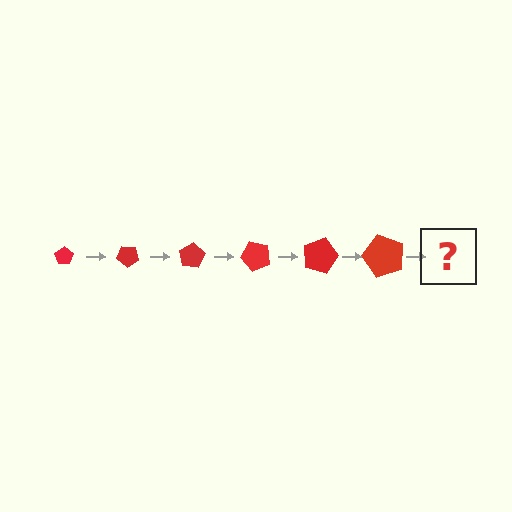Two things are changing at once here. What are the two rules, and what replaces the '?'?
The two rules are that the pentagon grows larger each step and it rotates 40 degrees each step. The '?' should be a pentagon, larger than the previous one and rotated 240 degrees from the start.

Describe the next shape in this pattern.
It should be a pentagon, larger than the previous one and rotated 240 degrees from the start.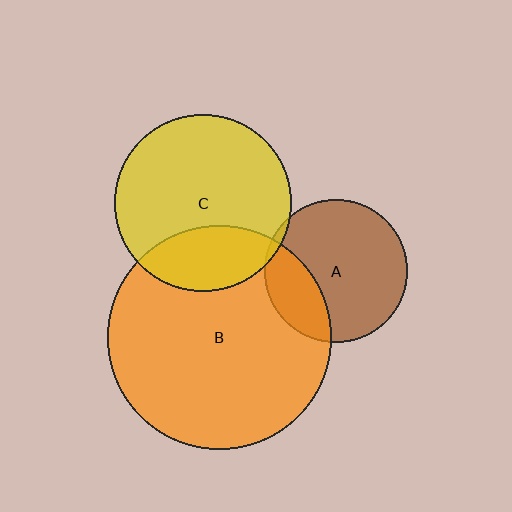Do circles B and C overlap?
Yes.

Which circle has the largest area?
Circle B (orange).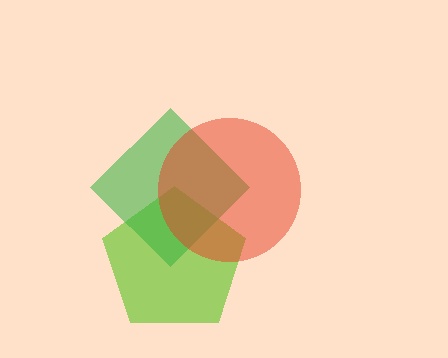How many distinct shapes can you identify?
There are 3 distinct shapes: a lime pentagon, a green diamond, a red circle.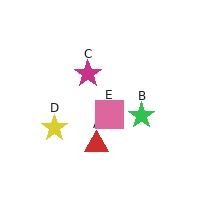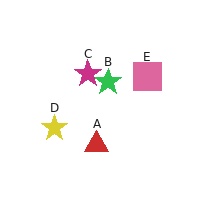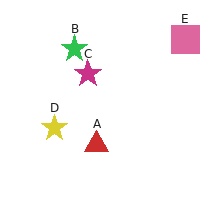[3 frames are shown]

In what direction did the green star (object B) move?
The green star (object B) moved up and to the left.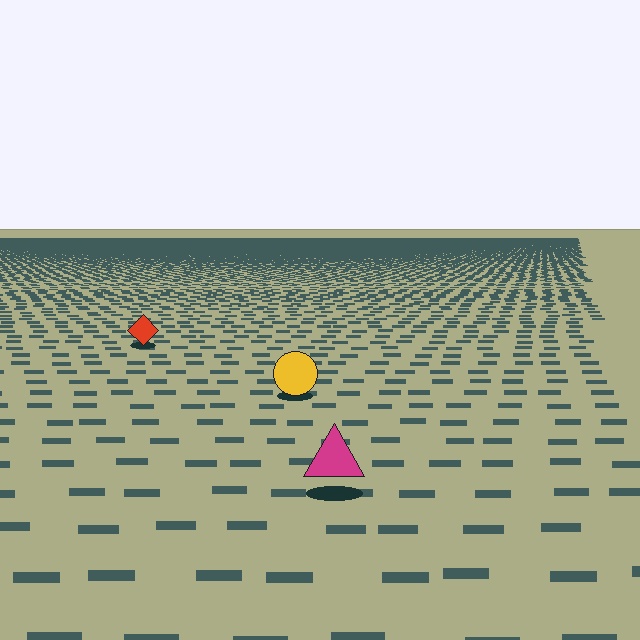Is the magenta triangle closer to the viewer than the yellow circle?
Yes. The magenta triangle is closer — you can tell from the texture gradient: the ground texture is coarser near it.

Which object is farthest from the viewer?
The red diamond is farthest from the viewer. It appears smaller and the ground texture around it is denser.